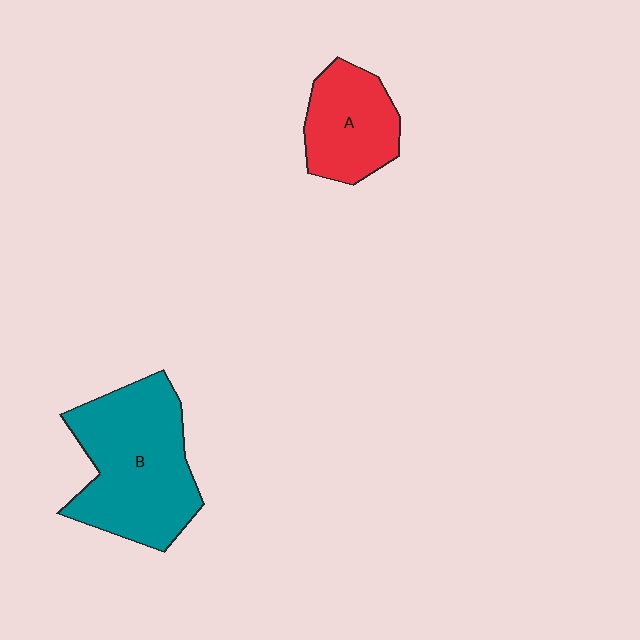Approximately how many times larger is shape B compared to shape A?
Approximately 1.8 times.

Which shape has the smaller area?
Shape A (red).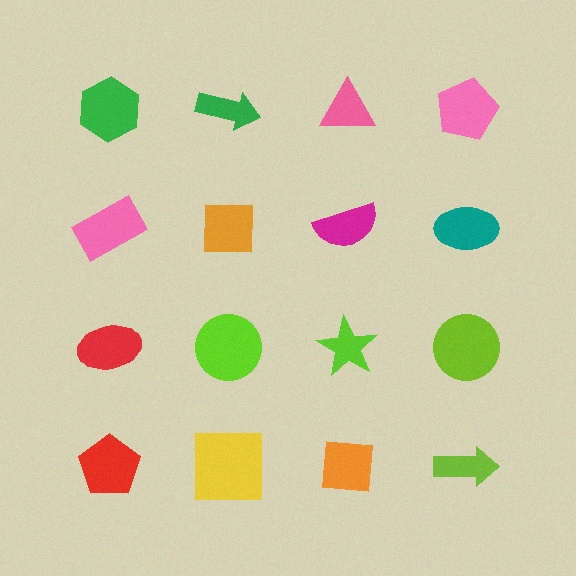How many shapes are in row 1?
4 shapes.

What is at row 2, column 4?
A teal ellipse.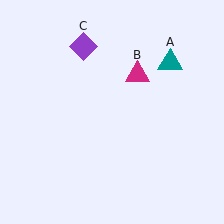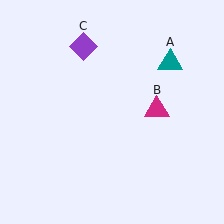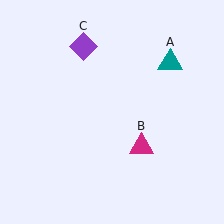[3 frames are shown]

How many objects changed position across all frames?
1 object changed position: magenta triangle (object B).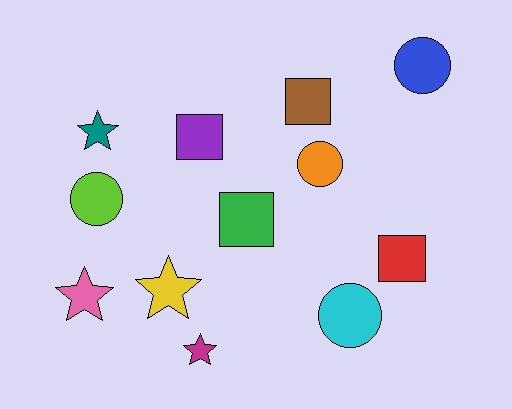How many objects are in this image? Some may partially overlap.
There are 12 objects.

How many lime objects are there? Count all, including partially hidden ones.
There is 1 lime object.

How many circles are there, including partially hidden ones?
There are 4 circles.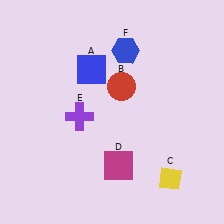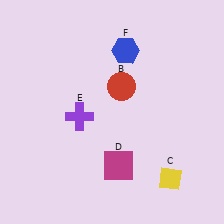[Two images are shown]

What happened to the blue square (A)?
The blue square (A) was removed in Image 2. It was in the top-left area of Image 1.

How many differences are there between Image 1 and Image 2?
There is 1 difference between the two images.